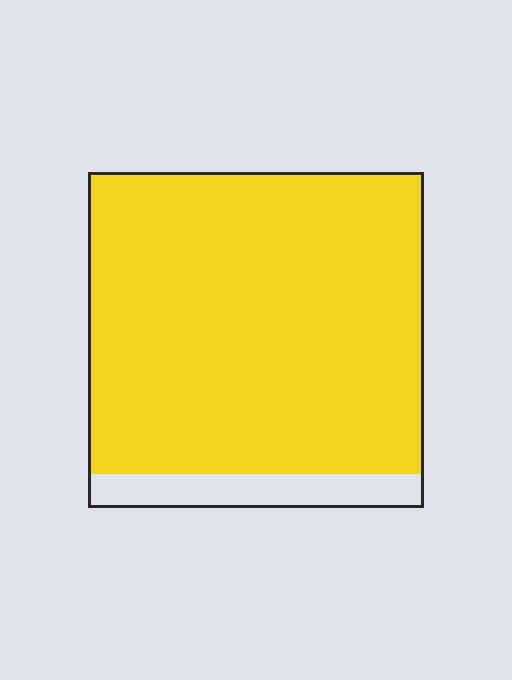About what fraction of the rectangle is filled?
About nine tenths (9/10).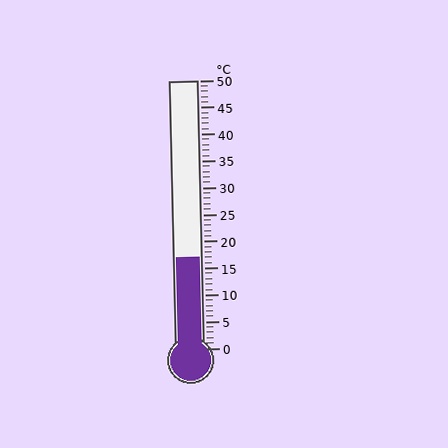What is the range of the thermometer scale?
The thermometer scale ranges from 0°C to 50°C.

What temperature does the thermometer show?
The thermometer shows approximately 17°C.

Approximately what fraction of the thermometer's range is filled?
The thermometer is filled to approximately 35% of its range.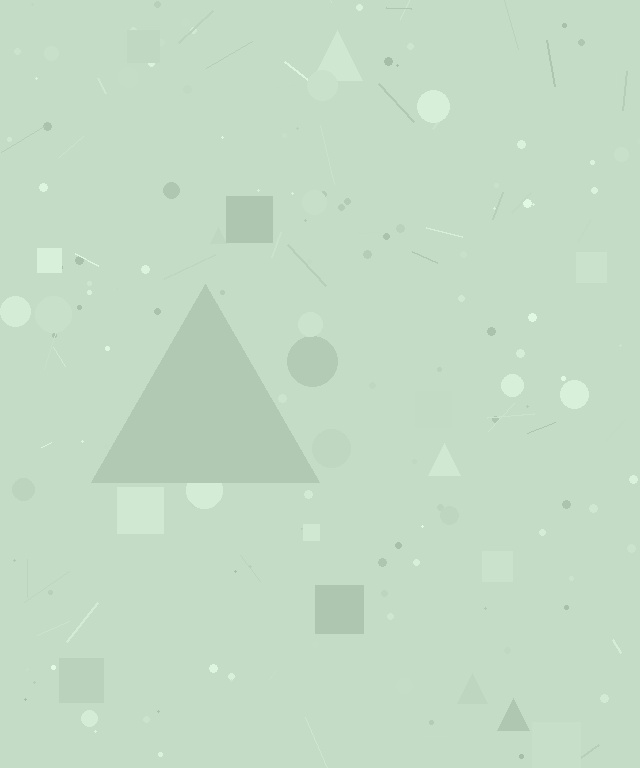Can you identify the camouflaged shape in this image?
The camouflaged shape is a triangle.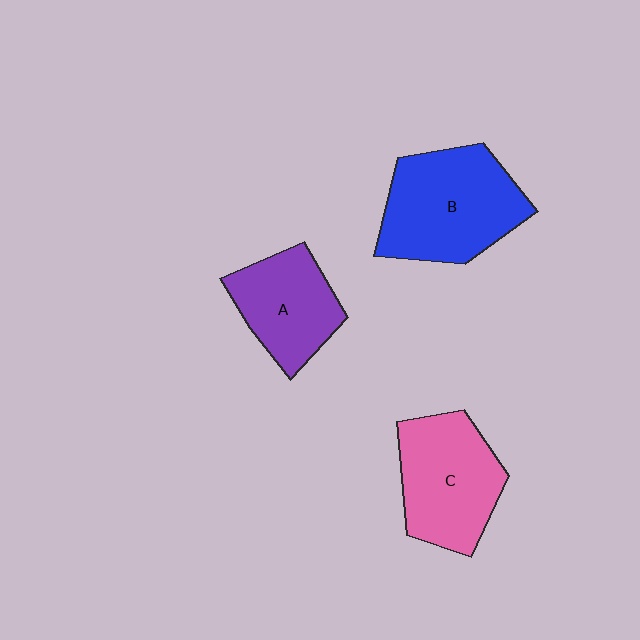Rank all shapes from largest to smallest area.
From largest to smallest: B (blue), C (pink), A (purple).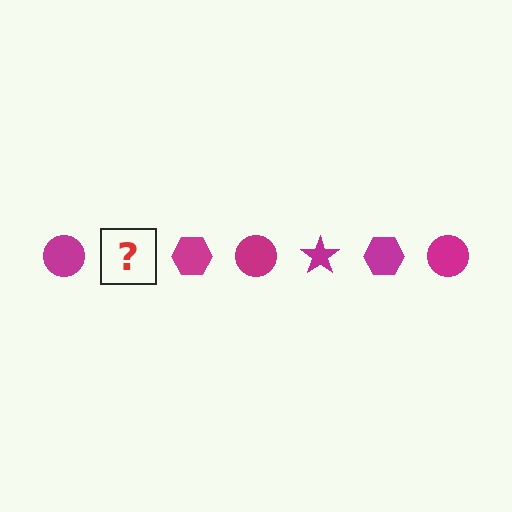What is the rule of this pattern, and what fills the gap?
The rule is that the pattern cycles through circle, star, hexagon shapes in magenta. The gap should be filled with a magenta star.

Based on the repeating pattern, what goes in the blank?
The blank should be a magenta star.